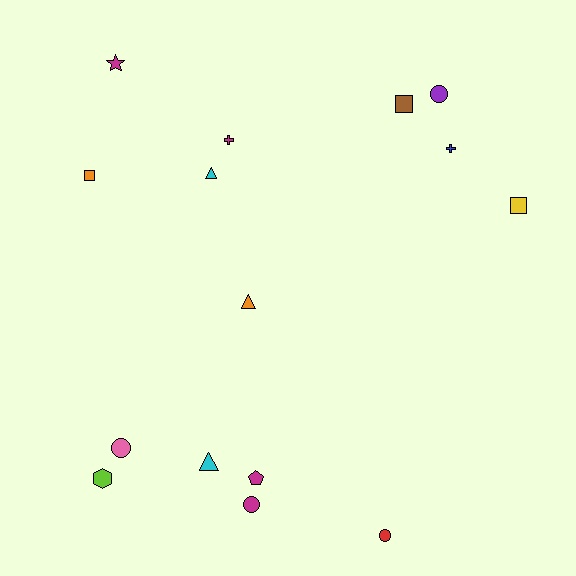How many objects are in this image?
There are 15 objects.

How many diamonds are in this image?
There are no diamonds.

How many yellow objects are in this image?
There is 1 yellow object.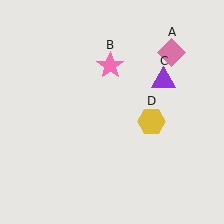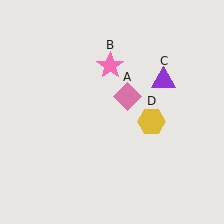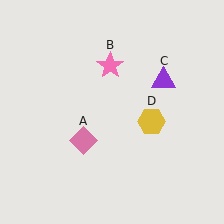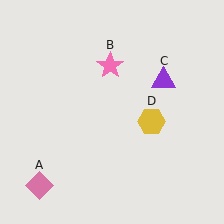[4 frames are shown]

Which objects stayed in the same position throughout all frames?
Pink star (object B) and purple triangle (object C) and yellow hexagon (object D) remained stationary.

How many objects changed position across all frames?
1 object changed position: pink diamond (object A).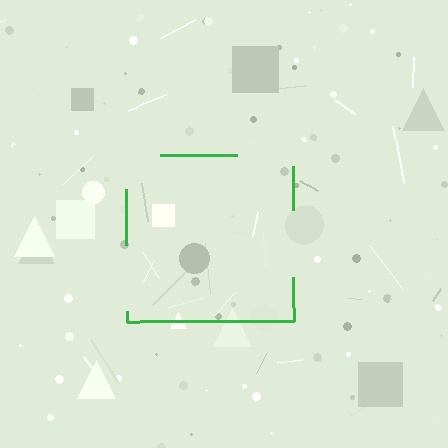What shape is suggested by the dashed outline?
The dashed outline suggests a square.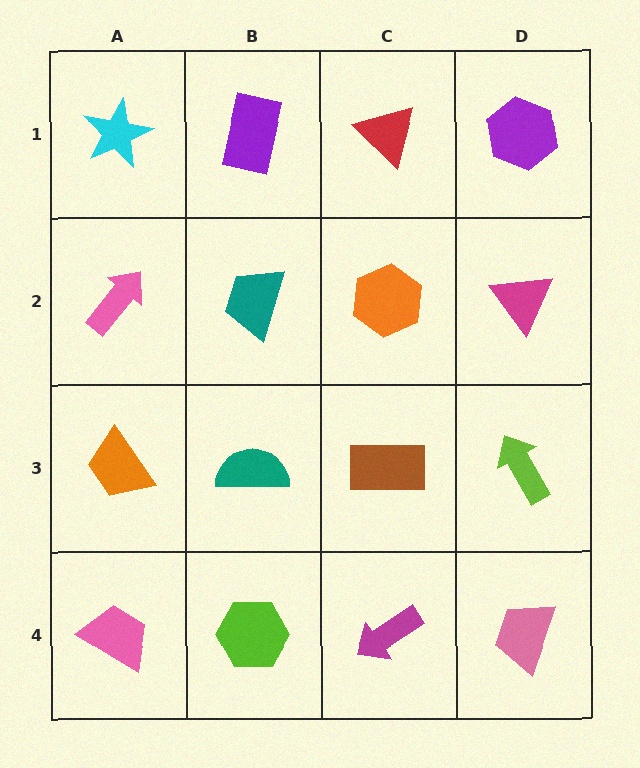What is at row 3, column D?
A lime arrow.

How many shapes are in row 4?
4 shapes.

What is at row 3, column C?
A brown rectangle.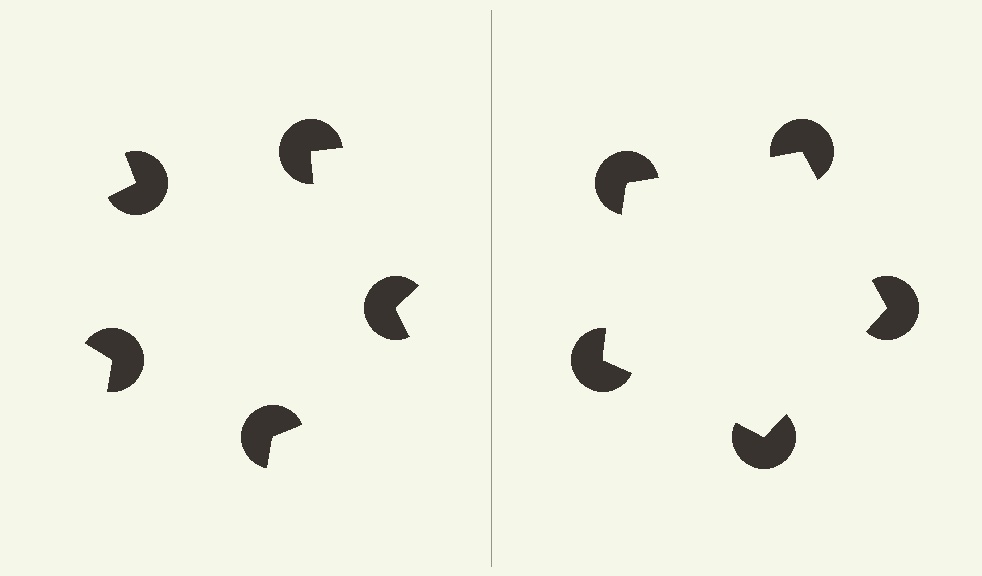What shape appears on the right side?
An illusory pentagon.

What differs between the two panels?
The pac-man discs are positioned identically on both sides; only the wedge orientations differ. On the right they align to a pentagon; on the left they are misaligned.